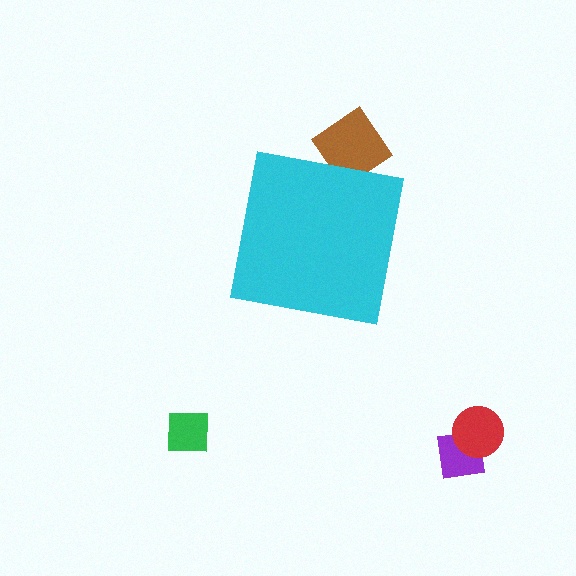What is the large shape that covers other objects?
A cyan square.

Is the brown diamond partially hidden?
Yes, the brown diamond is partially hidden behind the cyan square.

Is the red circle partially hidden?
No, the red circle is fully visible.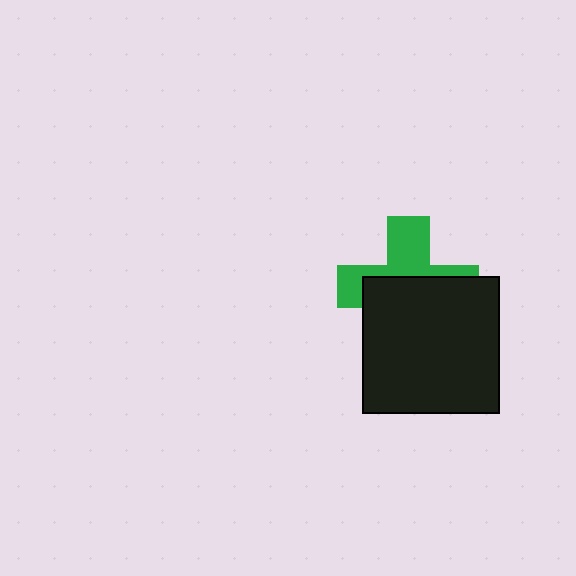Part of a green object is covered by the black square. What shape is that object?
It is a cross.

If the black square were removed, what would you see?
You would see the complete green cross.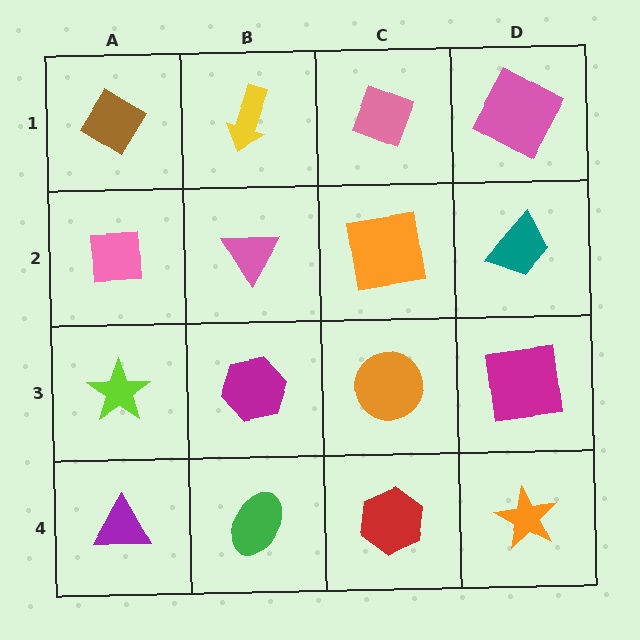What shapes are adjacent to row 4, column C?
An orange circle (row 3, column C), a green ellipse (row 4, column B), an orange star (row 4, column D).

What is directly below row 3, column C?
A red hexagon.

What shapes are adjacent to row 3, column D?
A teal trapezoid (row 2, column D), an orange star (row 4, column D), an orange circle (row 3, column C).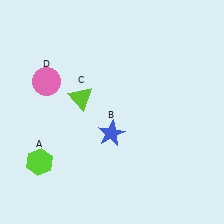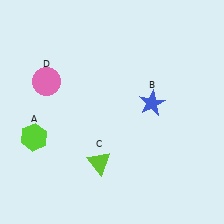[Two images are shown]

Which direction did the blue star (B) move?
The blue star (B) moved right.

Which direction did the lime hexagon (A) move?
The lime hexagon (A) moved up.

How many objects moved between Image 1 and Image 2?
3 objects moved between the two images.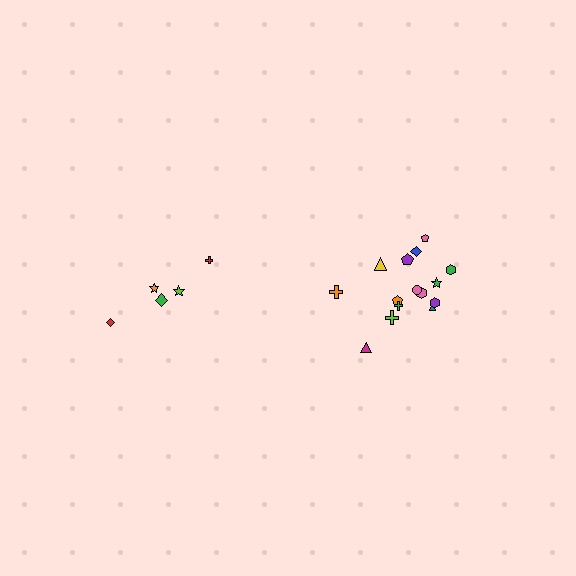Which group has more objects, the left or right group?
The right group.